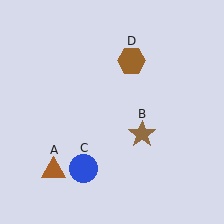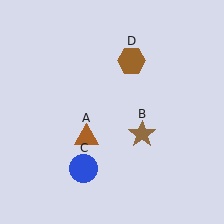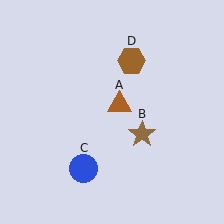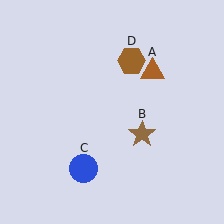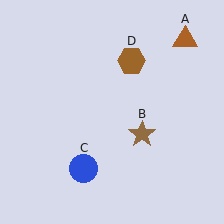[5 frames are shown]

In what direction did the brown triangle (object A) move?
The brown triangle (object A) moved up and to the right.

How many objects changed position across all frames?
1 object changed position: brown triangle (object A).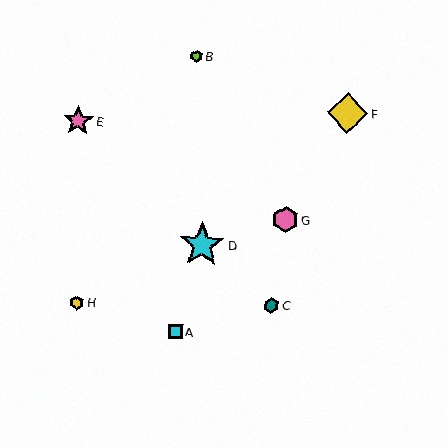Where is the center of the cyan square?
The center of the cyan square is at (175, 332).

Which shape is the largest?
The cyan star (labeled D) is the largest.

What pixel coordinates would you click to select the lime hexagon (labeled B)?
Click at (197, 57) to select the lime hexagon B.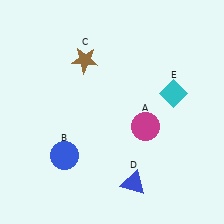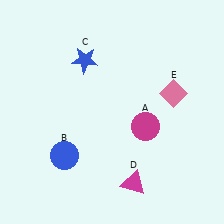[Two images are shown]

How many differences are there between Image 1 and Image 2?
There are 3 differences between the two images.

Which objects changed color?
C changed from brown to blue. D changed from blue to magenta. E changed from cyan to pink.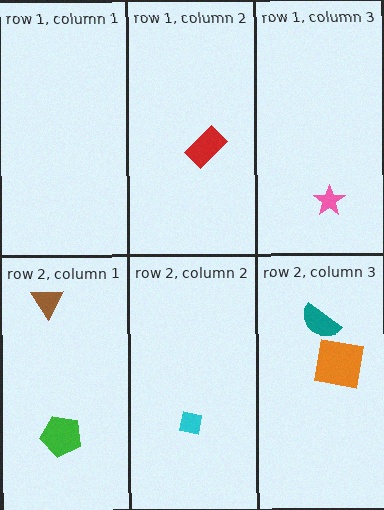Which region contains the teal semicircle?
The row 2, column 3 region.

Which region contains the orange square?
The row 2, column 3 region.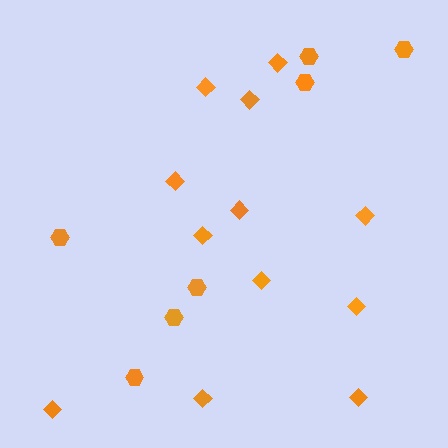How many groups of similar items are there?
There are 2 groups: one group of hexagons (7) and one group of diamonds (12).